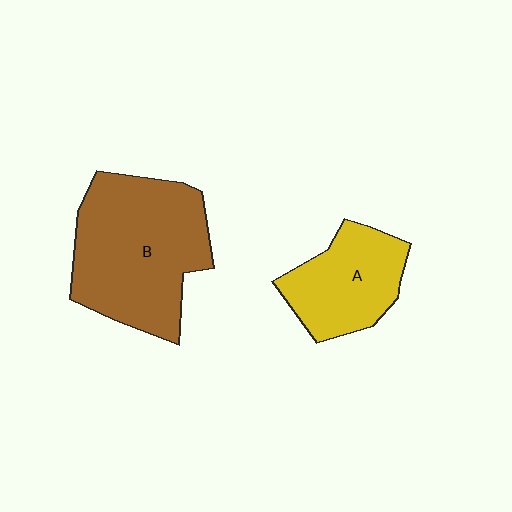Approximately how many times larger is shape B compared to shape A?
Approximately 1.8 times.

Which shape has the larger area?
Shape B (brown).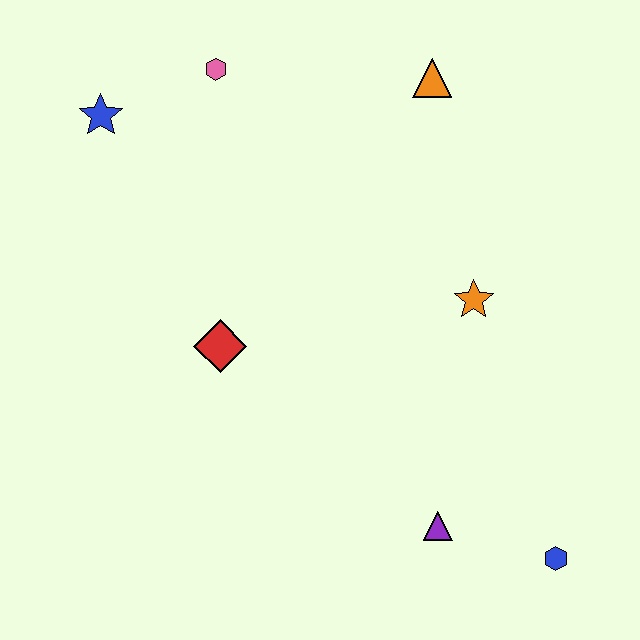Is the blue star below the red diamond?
No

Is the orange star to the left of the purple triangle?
No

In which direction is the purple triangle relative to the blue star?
The purple triangle is below the blue star.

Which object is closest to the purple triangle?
The blue hexagon is closest to the purple triangle.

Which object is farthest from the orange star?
The blue star is farthest from the orange star.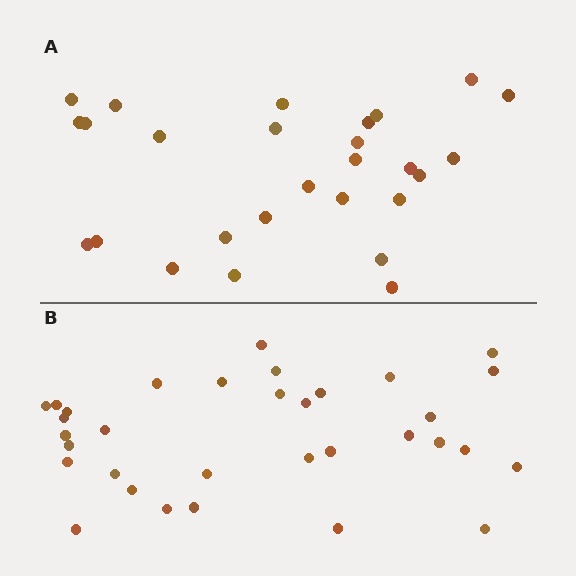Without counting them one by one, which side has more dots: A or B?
Region B (the bottom region) has more dots.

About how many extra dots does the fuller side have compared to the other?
Region B has about 6 more dots than region A.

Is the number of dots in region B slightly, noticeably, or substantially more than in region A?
Region B has only slightly more — the two regions are fairly close. The ratio is roughly 1.2 to 1.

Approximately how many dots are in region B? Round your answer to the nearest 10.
About 30 dots. (The exact count is 33, which rounds to 30.)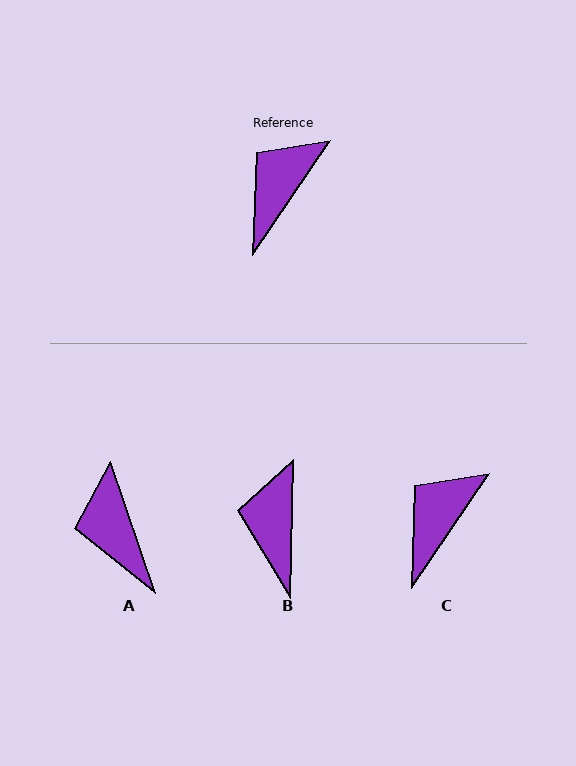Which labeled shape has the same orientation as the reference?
C.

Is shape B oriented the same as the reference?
No, it is off by about 33 degrees.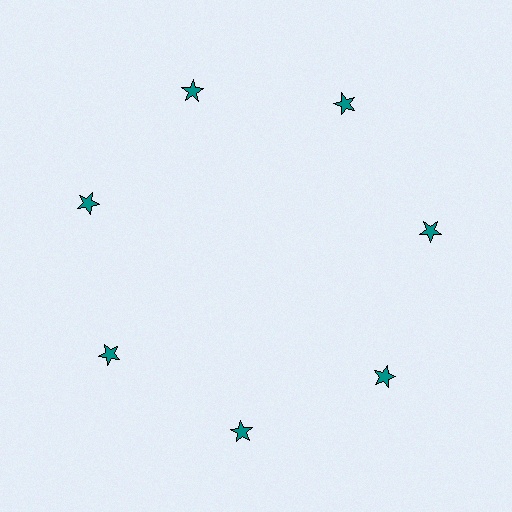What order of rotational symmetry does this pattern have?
This pattern has 7-fold rotational symmetry.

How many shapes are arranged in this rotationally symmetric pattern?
There are 7 shapes, arranged in 7 groups of 1.